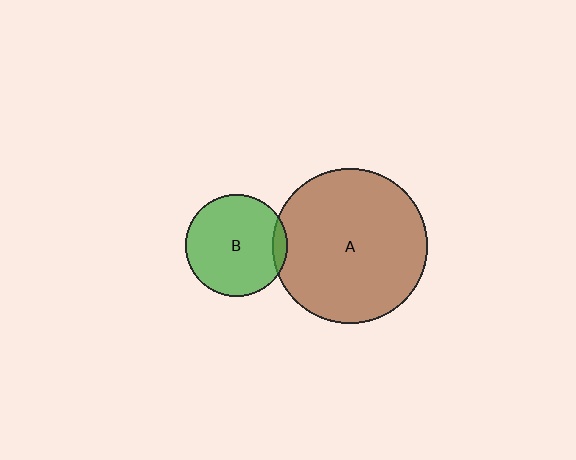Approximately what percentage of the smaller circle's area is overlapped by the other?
Approximately 5%.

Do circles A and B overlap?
Yes.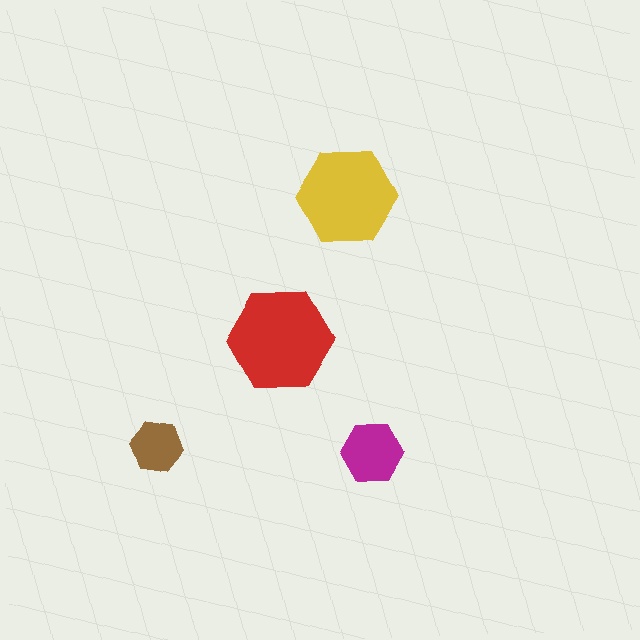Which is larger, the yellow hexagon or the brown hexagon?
The yellow one.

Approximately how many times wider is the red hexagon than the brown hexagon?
About 2 times wider.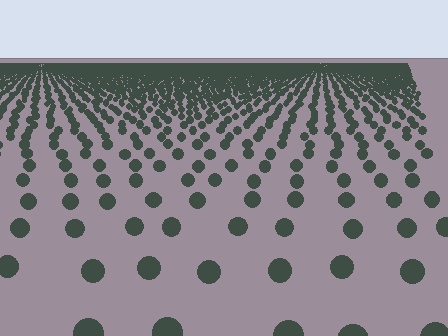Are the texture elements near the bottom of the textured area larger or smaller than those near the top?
Larger. Near the bottom, elements are closer to the viewer and appear at a bigger on-screen size.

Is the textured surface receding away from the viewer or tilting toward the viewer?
The surface is receding away from the viewer. Texture elements get smaller and denser toward the top.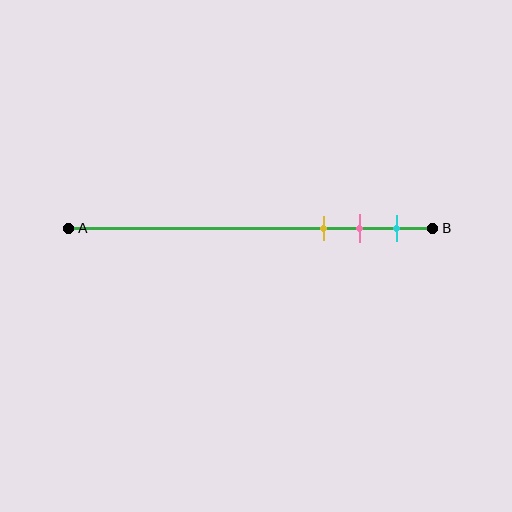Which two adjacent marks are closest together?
The pink and cyan marks are the closest adjacent pair.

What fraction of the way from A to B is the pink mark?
The pink mark is approximately 80% (0.8) of the way from A to B.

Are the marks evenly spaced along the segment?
Yes, the marks are approximately evenly spaced.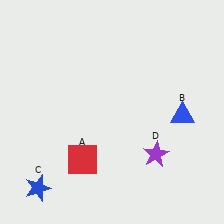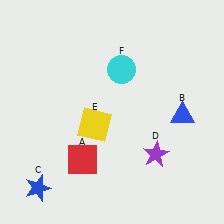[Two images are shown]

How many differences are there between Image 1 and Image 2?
There are 2 differences between the two images.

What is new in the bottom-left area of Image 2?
A yellow square (E) was added in the bottom-left area of Image 2.